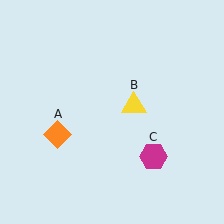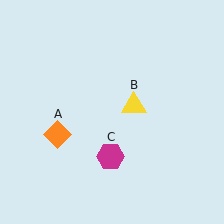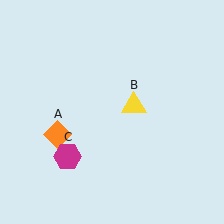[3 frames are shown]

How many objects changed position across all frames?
1 object changed position: magenta hexagon (object C).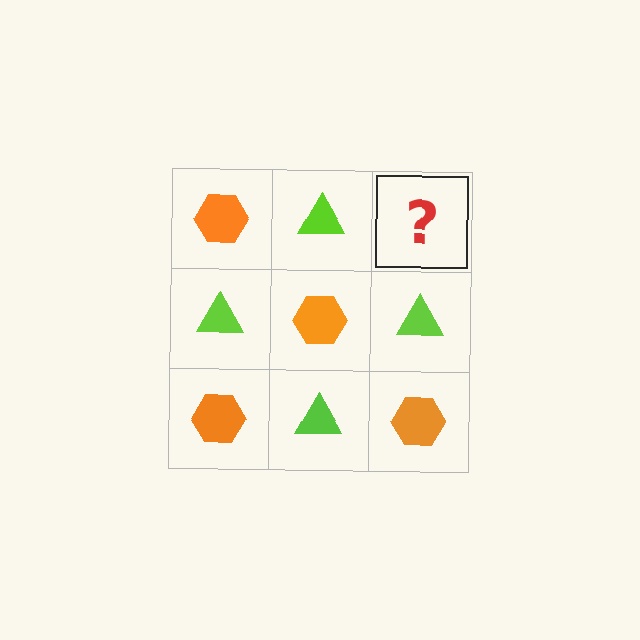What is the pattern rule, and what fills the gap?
The rule is that it alternates orange hexagon and lime triangle in a checkerboard pattern. The gap should be filled with an orange hexagon.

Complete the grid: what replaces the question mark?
The question mark should be replaced with an orange hexagon.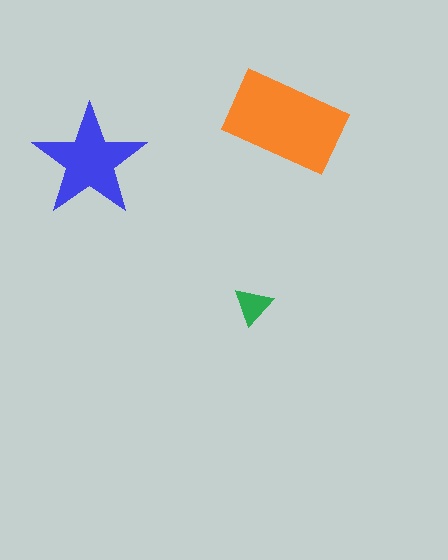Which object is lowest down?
The green triangle is bottommost.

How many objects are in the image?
There are 3 objects in the image.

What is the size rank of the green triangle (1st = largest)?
3rd.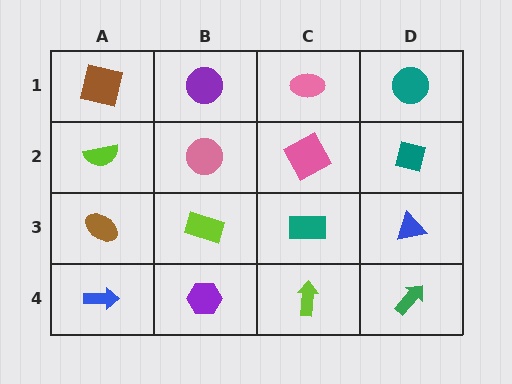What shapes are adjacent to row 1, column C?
A pink square (row 2, column C), a purple circle (row 1, column B), a teal circle (row 1, column D).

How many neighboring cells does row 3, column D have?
3.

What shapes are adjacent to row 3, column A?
A lime semicircle (row 2, column A), a blue arrow (row 4, column A), a lime rectangle (row 3, column B).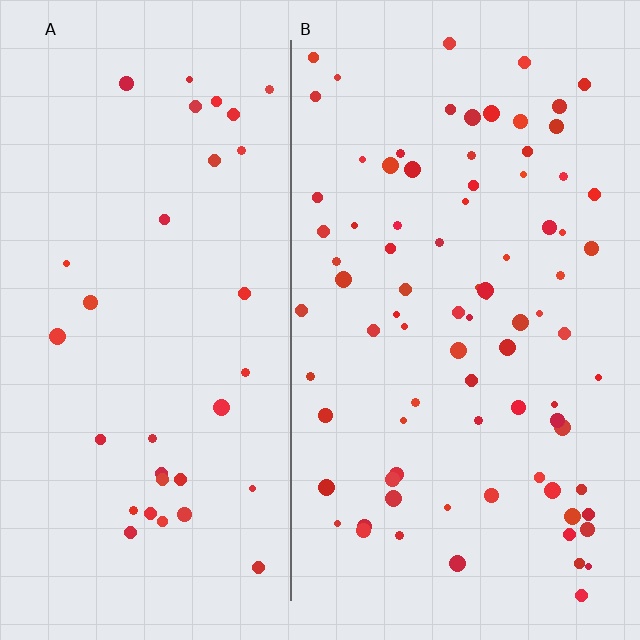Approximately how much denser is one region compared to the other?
Approximately 2.5× — region B over region A.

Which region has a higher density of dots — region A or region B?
B (the right).